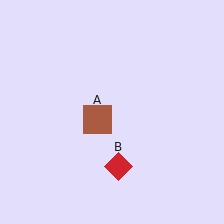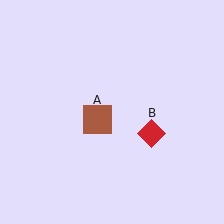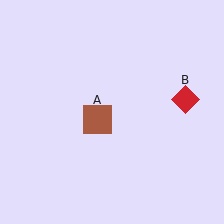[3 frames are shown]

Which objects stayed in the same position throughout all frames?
Brown square (object A) remained stationary.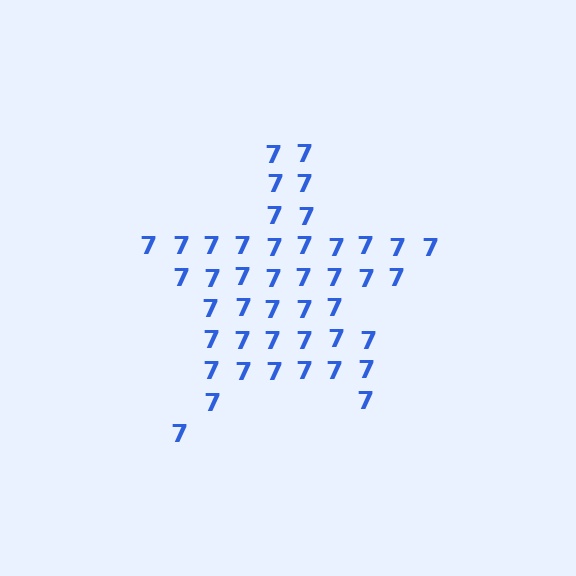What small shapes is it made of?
It is made of small digit 7's.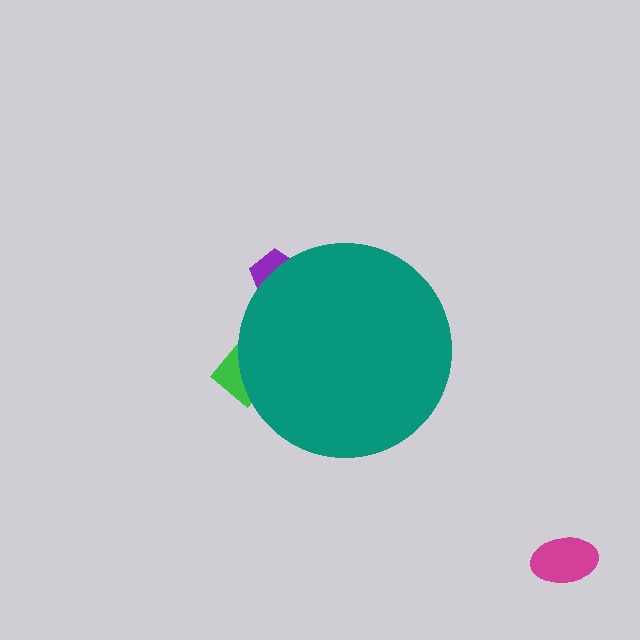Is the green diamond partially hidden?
Yes, the green diamond is partially hidden behind the teal circle.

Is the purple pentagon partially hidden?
Yes, the purple pentagon is partially hidden behind the teal circle.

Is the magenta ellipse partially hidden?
No, the magenta ellipse is fully visible.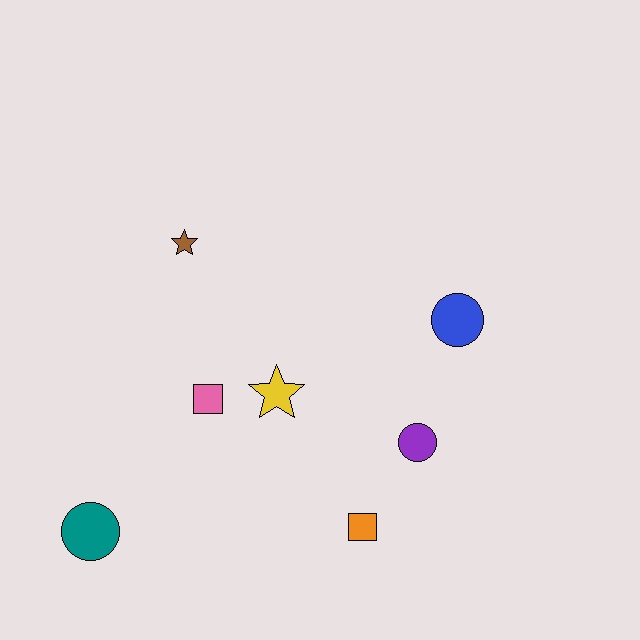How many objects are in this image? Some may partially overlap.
There are 7 objects.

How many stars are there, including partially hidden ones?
There are 2 stars.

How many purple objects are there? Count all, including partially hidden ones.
There is 1 purple object.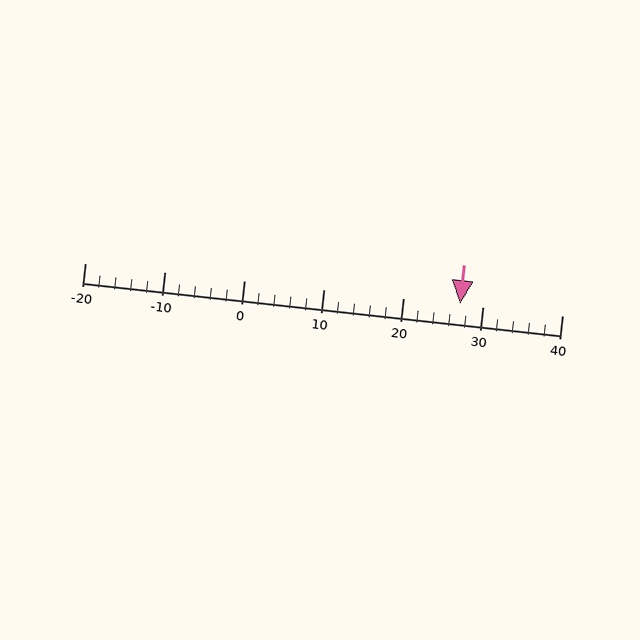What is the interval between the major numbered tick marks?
The major tick marks are spaced 10 units apart.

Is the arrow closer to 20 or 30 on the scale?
The arrow is closer to 30.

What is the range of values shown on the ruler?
The ruler shows values from -20 to 40.